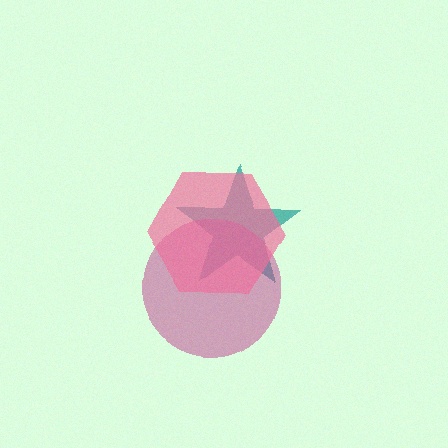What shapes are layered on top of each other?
The layered shapes are: a teal star, a magenta circle, a pink hexagon.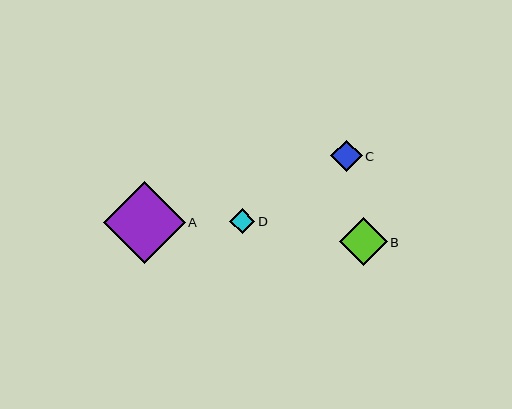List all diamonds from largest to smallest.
From largest to smallest: A, B, C, D.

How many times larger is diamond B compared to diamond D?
Diamond B is approximately 1.9 times the size of diamond D.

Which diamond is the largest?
Diamond A is the largest with a size of approximately 82 pixels.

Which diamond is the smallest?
Diamond D is the smallest with a size of approximately 25 pixels.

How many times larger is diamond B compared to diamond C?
Diamond B is approximately 1.5 times the size of diamond C.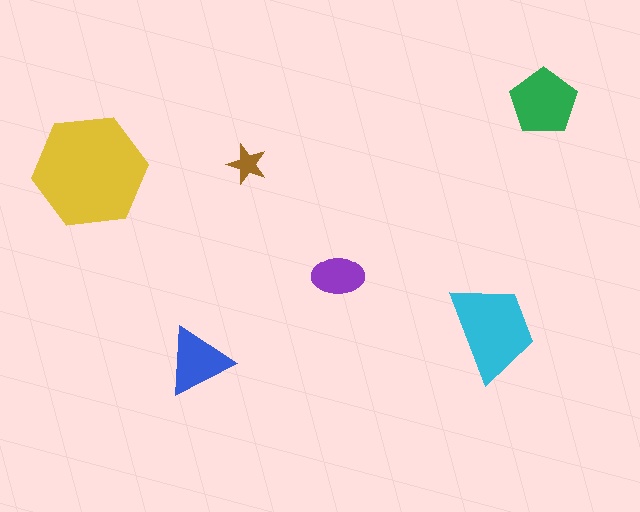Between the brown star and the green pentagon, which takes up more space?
The green pentagon.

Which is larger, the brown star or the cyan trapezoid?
The cyan trapezoid.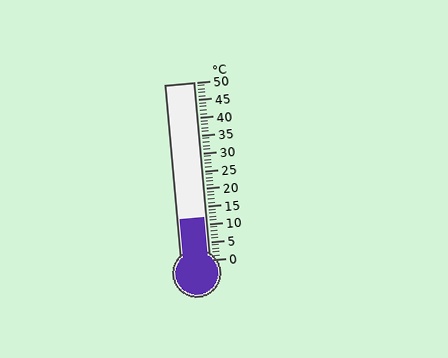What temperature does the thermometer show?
The thermometer shows approximately 12°C.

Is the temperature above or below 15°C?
The temperature is below 15°C.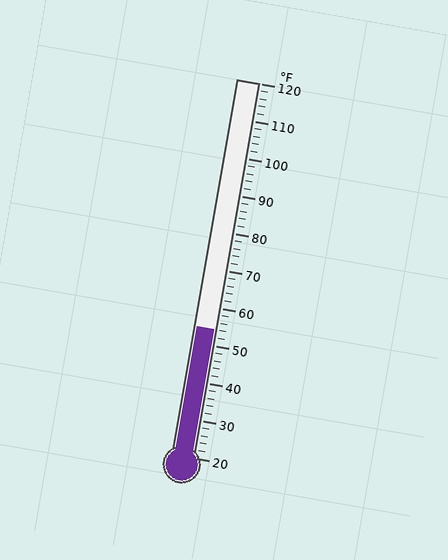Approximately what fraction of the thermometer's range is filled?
The thermometer is filled to approximately 35% of its range.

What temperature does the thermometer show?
The thermometer shows approximately 54°F.